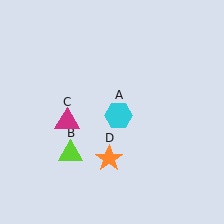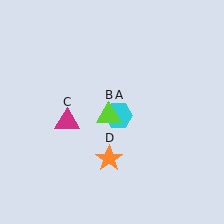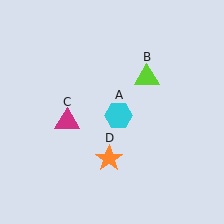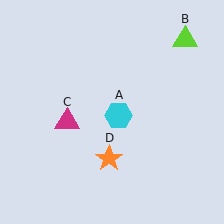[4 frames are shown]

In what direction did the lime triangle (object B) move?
The lime triangle (object B) moved up and to the right.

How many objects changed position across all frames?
1 object changed position: lime triangle (object B).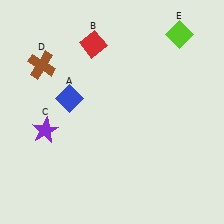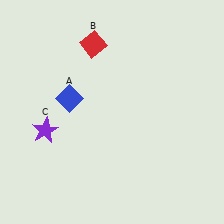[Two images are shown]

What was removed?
The lime diamond (E), the brown cross (D) were removed in Image 2.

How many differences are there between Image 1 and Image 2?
There are 2 differences between the two images.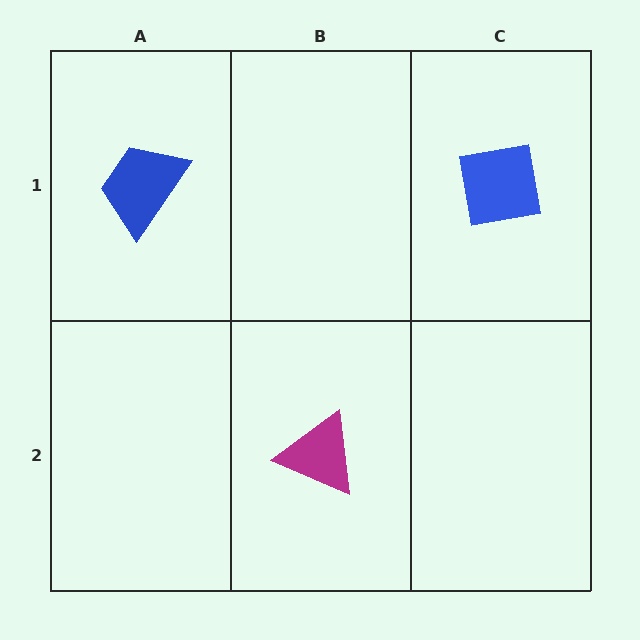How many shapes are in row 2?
1 shape.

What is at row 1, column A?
A blue trapezoid.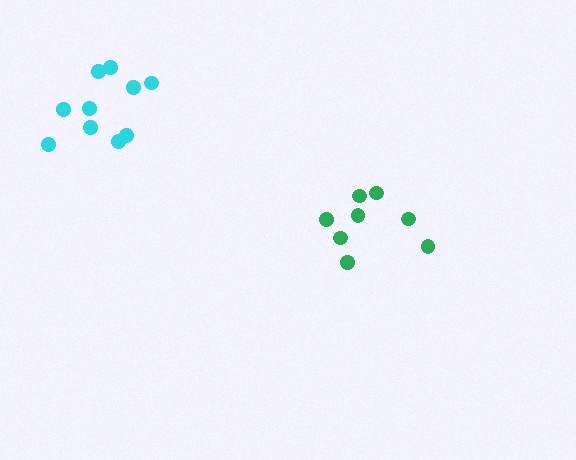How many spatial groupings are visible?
There are 2 spatial groupings.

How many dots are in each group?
Group 1: 10 dots, Group 2: 8 dots (18 total).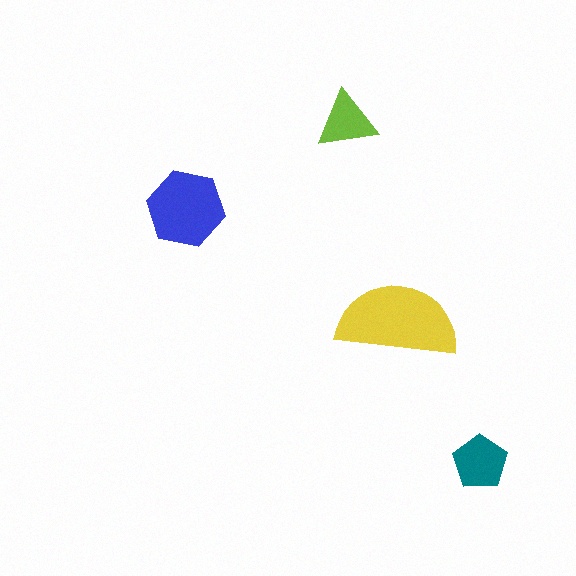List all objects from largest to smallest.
The yellow semicircle, the blue hexagon, the teal pentagon, the lime triangle.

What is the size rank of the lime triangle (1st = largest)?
4th.